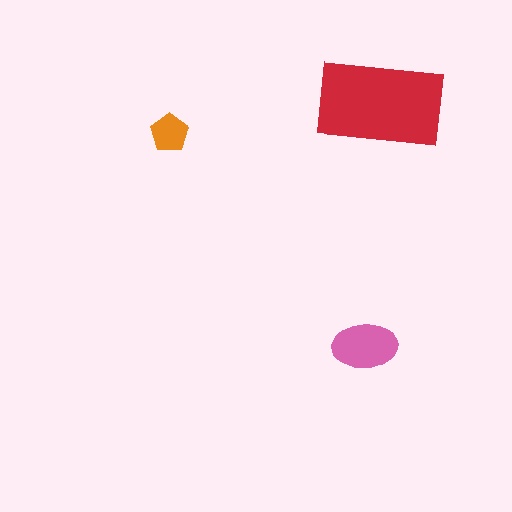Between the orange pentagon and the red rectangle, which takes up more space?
The red rectangle.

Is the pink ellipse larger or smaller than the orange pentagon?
Larger.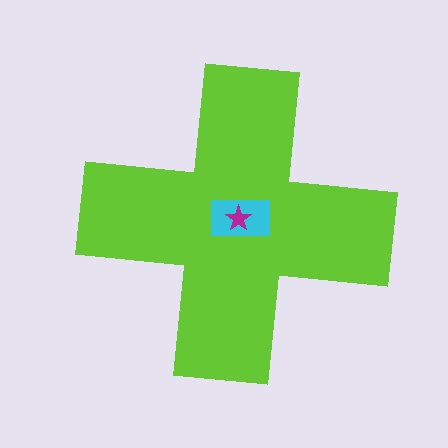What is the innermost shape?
The magenta star.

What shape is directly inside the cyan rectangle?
The magenta star.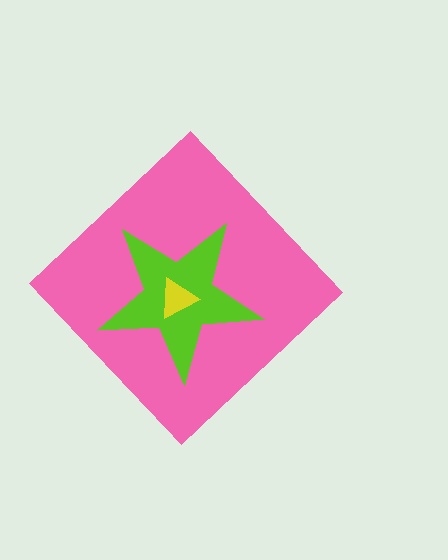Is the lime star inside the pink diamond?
Yes.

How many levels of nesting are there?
3.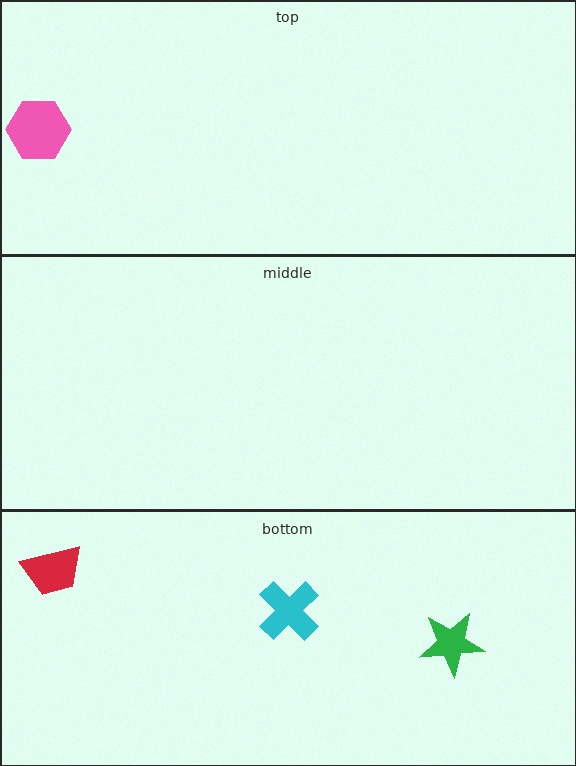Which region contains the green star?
The bottom region.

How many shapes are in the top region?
1.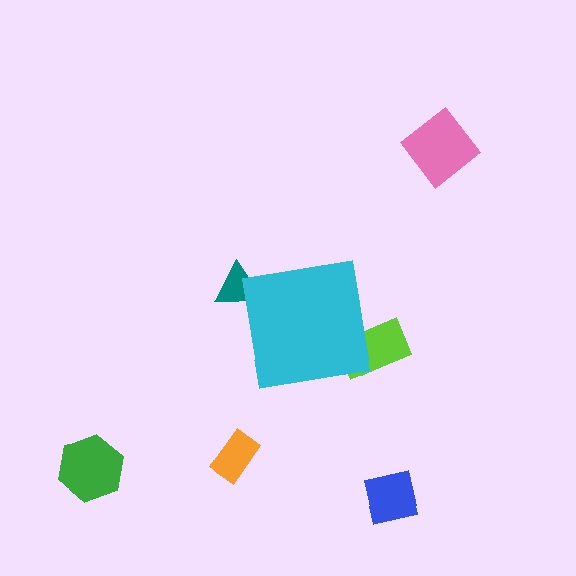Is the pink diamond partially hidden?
No, the pink diamond is fully visible.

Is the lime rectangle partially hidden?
Yes, the lime rectangle is partially hidden behind the cyan square.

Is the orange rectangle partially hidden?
No, the orange rectangle is fully visible.